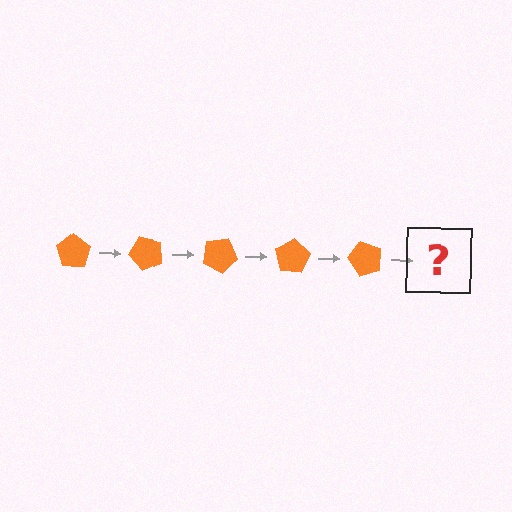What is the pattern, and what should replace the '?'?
The pattern is that the pentagon rotates 50 degrees each step. The '?' should be an orange pentagon rotated 250 degrees.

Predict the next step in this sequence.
The next step is an orange pentagon rotated 250 degrees.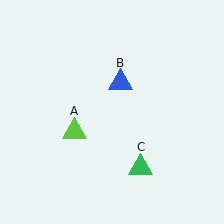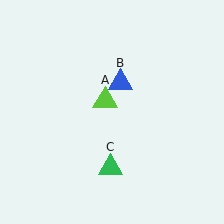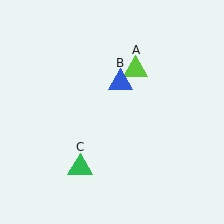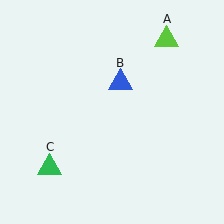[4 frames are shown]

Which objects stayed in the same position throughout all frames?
Blue triangle (object B) remained stationary.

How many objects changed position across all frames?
2 objects changed position: lime triangle (object A), green triangle (object C).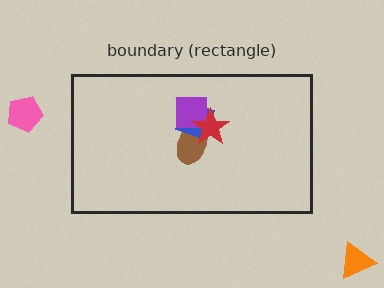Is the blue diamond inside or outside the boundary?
Inside.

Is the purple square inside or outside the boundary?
Inside.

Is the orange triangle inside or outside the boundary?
Outside.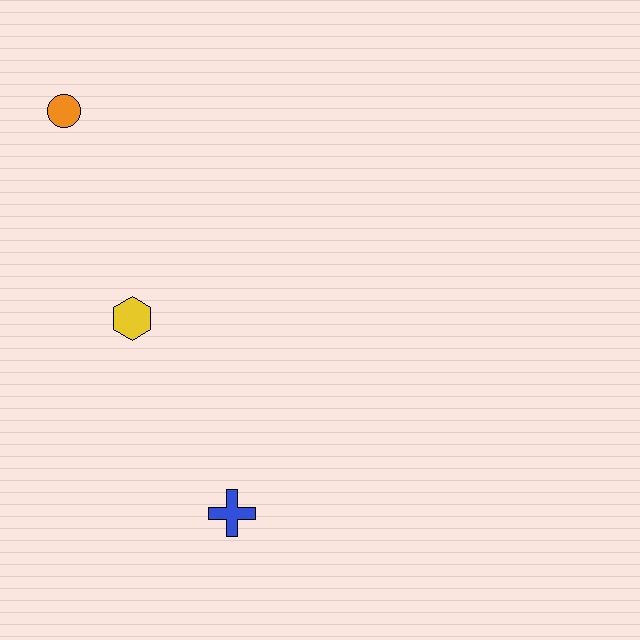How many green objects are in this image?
There are no green objects.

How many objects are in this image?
There are 3 objects.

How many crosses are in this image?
There is 1 cross.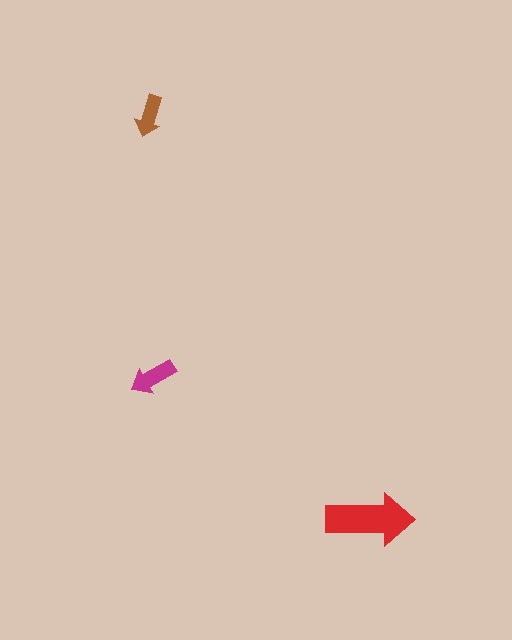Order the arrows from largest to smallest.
the red one, the magenta one, the brown one.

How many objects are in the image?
There are 3 objects in the image.